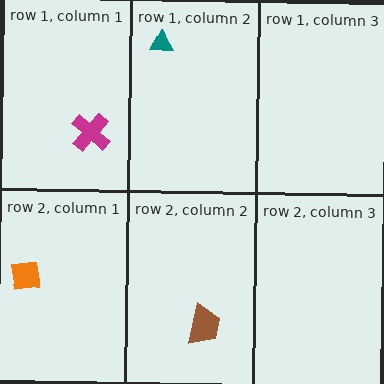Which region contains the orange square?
The row 2, column 1 region.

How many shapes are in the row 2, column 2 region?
1.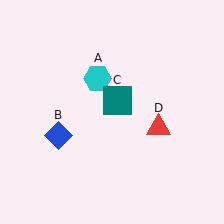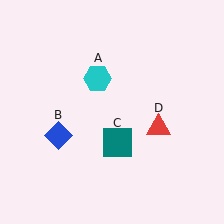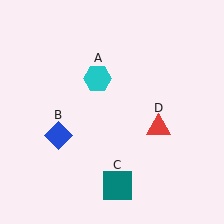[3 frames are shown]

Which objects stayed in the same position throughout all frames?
Cyan hexagon (object A) and blue diamond (object B) and red triangle (object D) remained stationary.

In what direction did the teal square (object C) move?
The teal square (object C) moved down.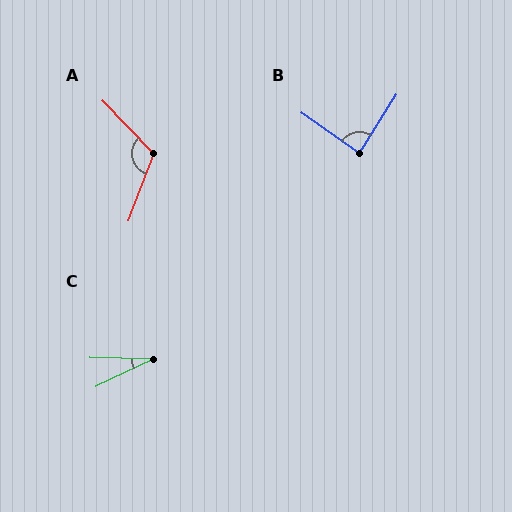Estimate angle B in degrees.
Approximately 87 degrees.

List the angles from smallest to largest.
C (28°), B (87°), A (116°).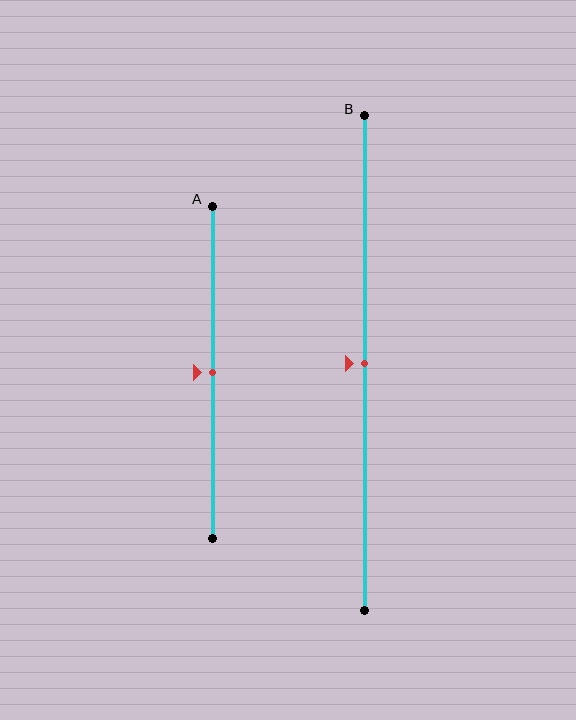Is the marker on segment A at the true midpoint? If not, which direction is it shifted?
Yes, the marker on segment A is at the true midpoint.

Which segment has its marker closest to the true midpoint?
Segment A has its marker closest to the true midpoint.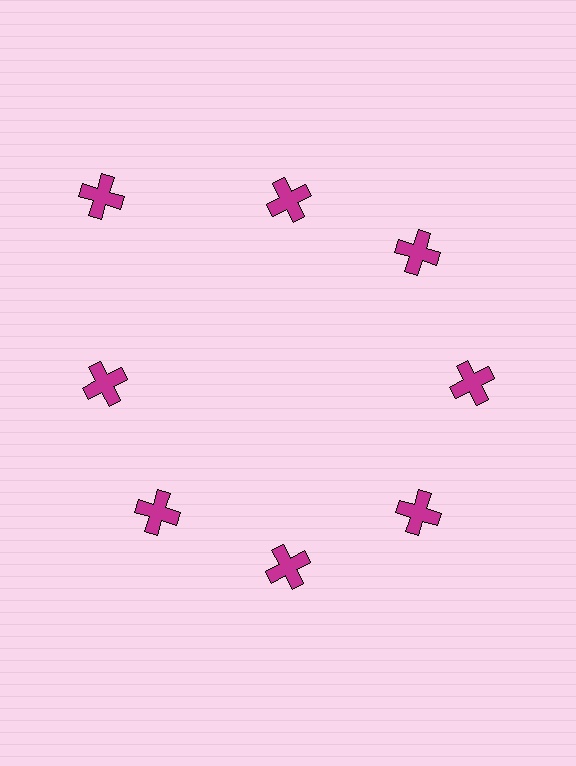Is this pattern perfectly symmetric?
No. The 8 magenta crosses are arranged in a ring, but one element near the 10 o'clock position is pushed outward from the center, breaking the 8-fold rotational symmetry.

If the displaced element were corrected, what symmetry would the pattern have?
It would have 8-fold rotational symmetry — the pattern would map onto itself every 45 degrees.